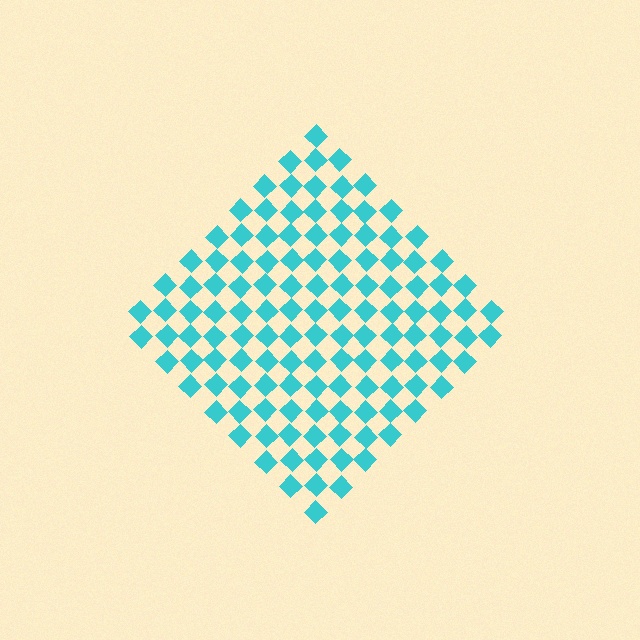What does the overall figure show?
The overall figure shows a diamond.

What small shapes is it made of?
It is made of small diamonds.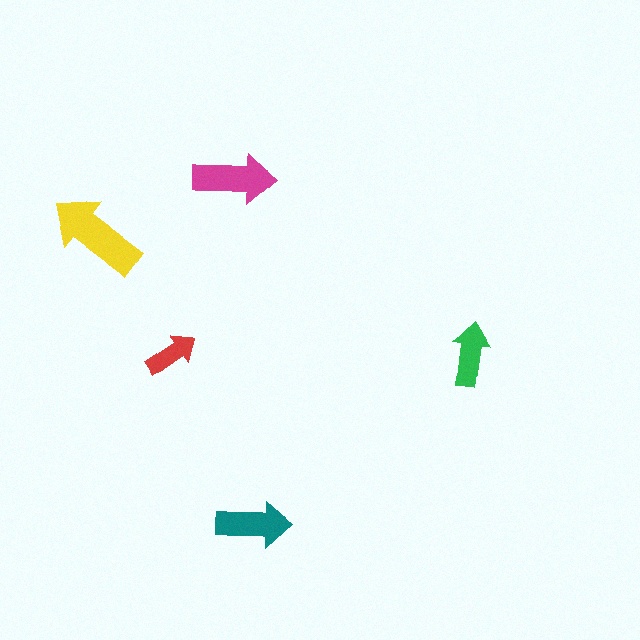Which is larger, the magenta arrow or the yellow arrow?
The yellow one.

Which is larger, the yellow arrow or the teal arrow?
The yellow one.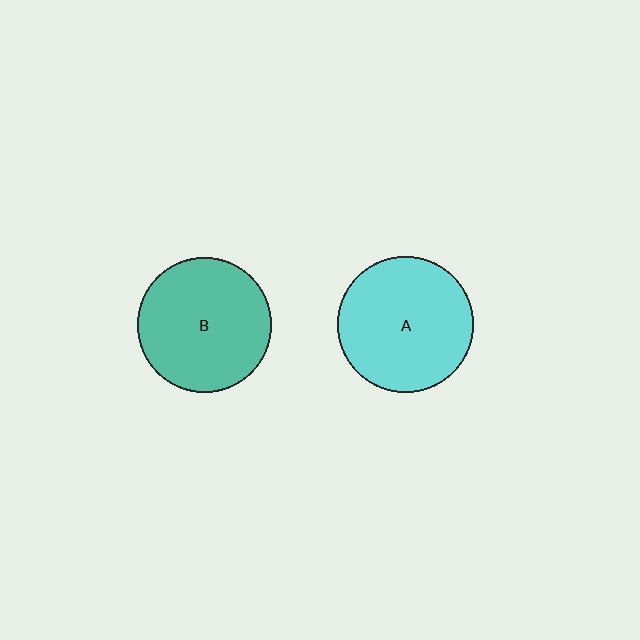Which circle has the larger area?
Circle A (cyan).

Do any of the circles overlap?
No, none of the circles overlap.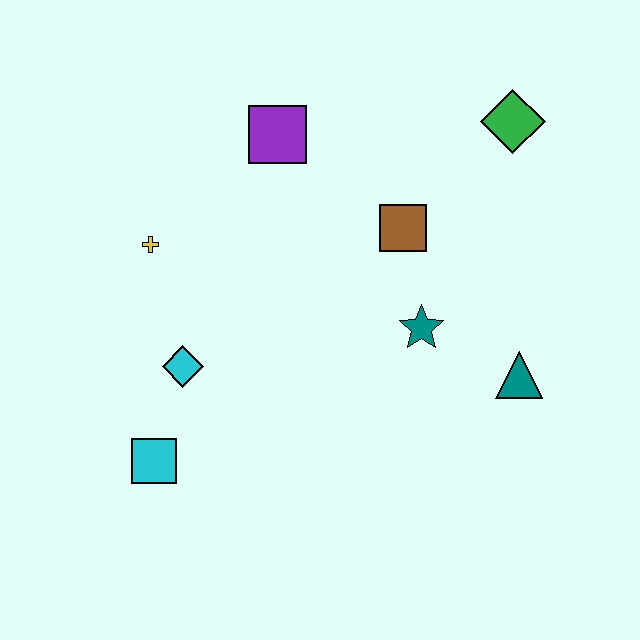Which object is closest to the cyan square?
The cyan diamond is closest to the cyan square.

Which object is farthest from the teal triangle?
The yellow cross is farthest from the teal triangle.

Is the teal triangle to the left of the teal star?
No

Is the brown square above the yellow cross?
Yes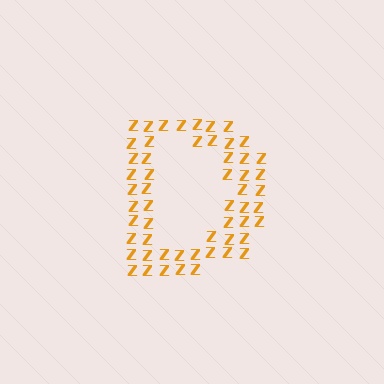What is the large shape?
The large shape is the letter D.